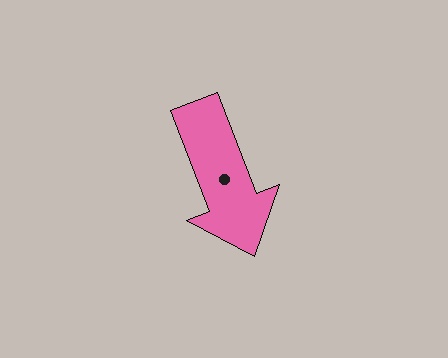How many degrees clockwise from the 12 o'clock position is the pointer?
Approximately 159 degrees.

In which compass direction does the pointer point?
South.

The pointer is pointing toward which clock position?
Roughly 5 o'clock.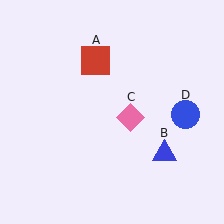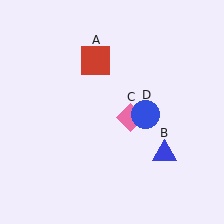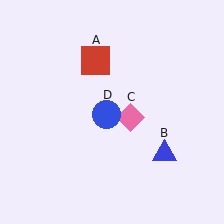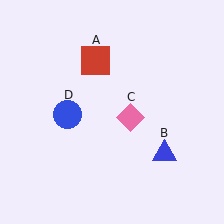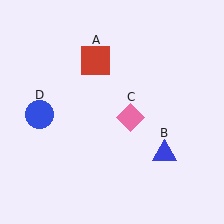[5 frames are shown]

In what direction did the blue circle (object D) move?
The blue circle (object D) moved left.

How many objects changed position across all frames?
1 object changed position: blue circle (object D).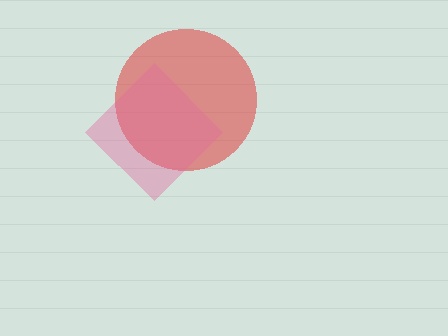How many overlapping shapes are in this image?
There are 2 overlapping shapes in the image.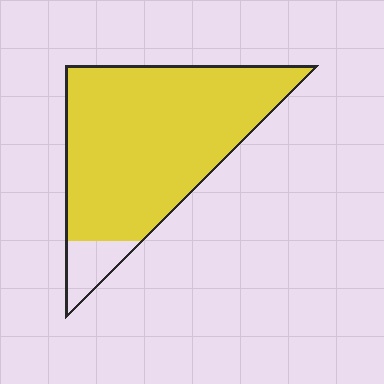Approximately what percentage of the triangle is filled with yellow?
Approximately 90%.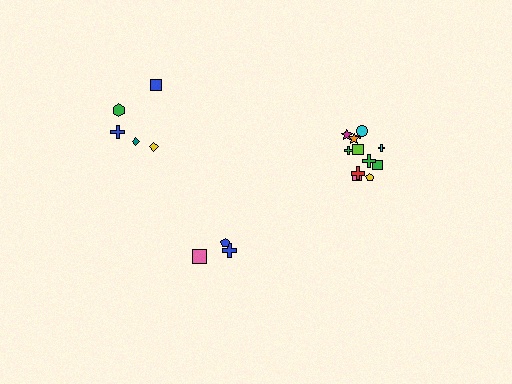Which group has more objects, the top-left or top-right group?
The top-right group.